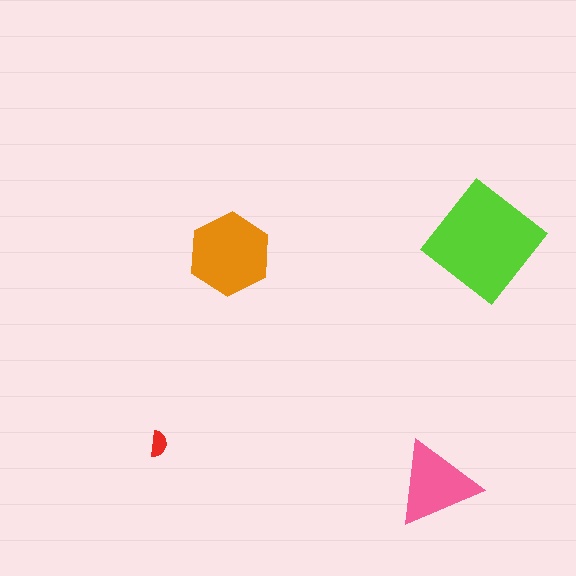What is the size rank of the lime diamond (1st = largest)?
1st.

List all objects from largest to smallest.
The lime diamond, the orange hexagon, the pink triangle, the red semicircle.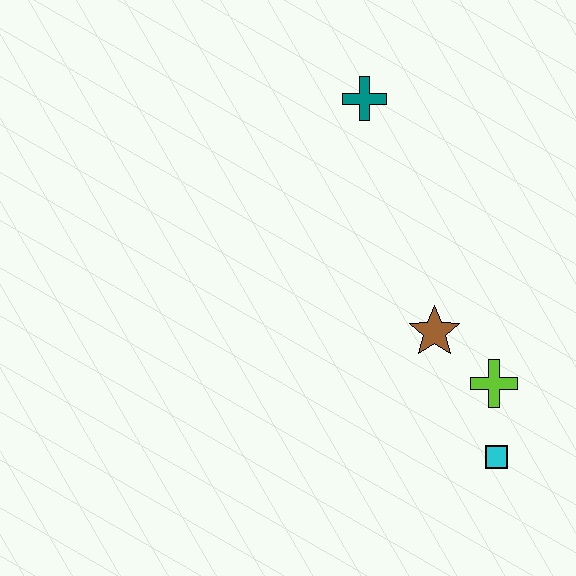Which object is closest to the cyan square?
The lime cross is closest to the cyan square.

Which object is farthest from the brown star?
The teal cross is farthest from the brown star.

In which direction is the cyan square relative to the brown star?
The cyan square is below the brown star.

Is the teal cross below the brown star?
No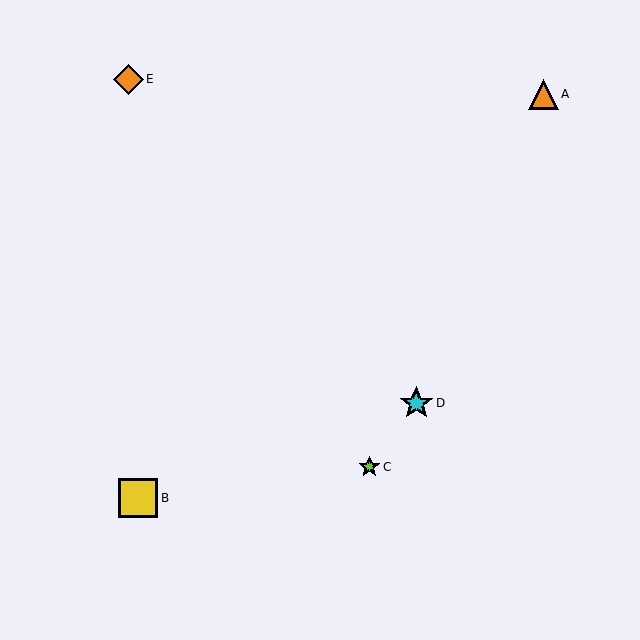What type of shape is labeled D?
Shape D is a cyan star.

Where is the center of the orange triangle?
The center of the orange triangle is at (544, 94).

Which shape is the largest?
The yellow square (labeled B) is the largest.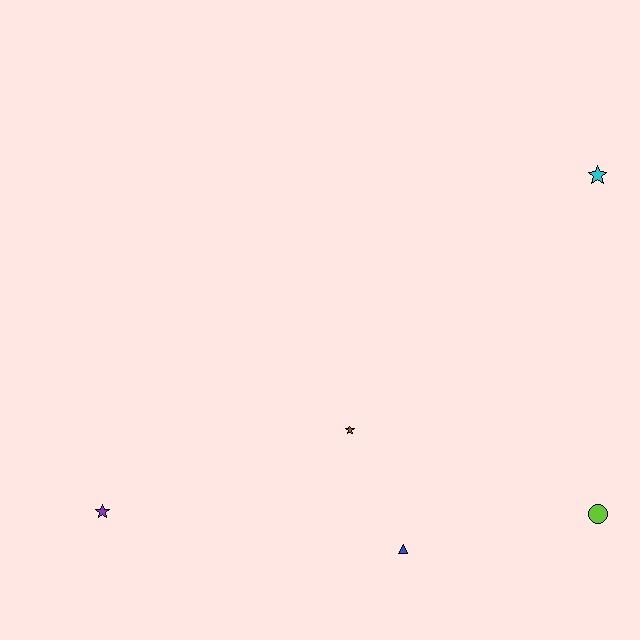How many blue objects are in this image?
There is 1 blue object.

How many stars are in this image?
There are 3 stars.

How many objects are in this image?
There are 5 objects.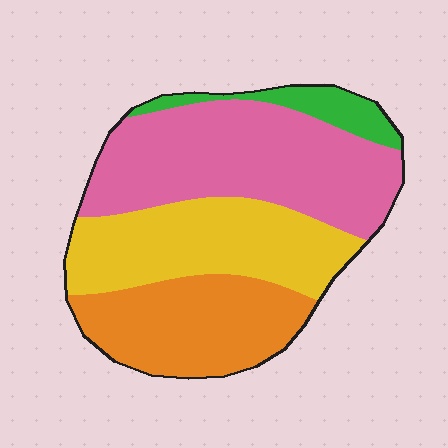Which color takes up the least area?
Green, at roughly 10%.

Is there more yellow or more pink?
Pink.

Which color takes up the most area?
Pink, at roughly 40%.